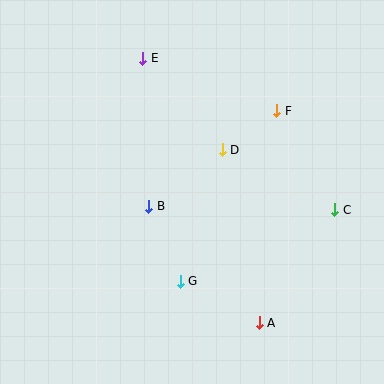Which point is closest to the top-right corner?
Point F is closest to the top-right corner.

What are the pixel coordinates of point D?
Point D is at (222, 150).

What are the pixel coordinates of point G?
Point G is at (180, 281).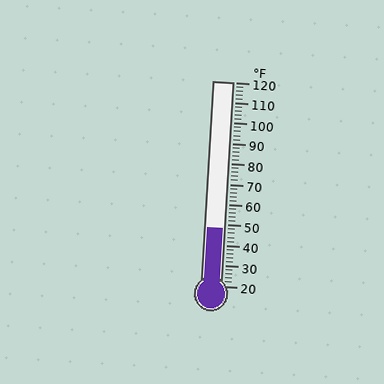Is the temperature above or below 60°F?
The temperature is below 60°F.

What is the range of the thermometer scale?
The thermometer scale ranges from 20°F to 120°F.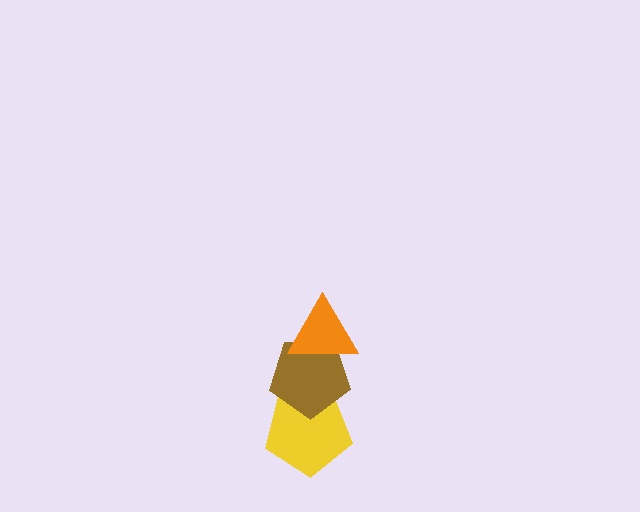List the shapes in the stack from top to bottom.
From top to bottom: the orange triangle, the brown pentagon, the yellow pentagon.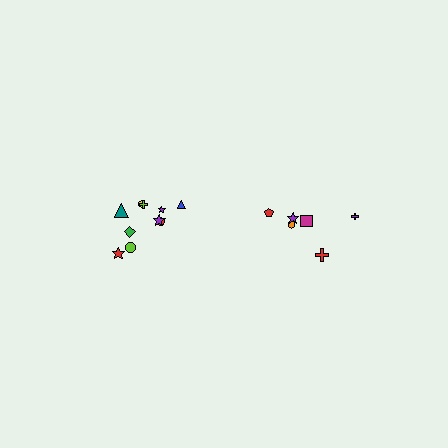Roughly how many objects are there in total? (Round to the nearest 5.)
Roughly 15 objects in total.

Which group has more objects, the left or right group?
The left group.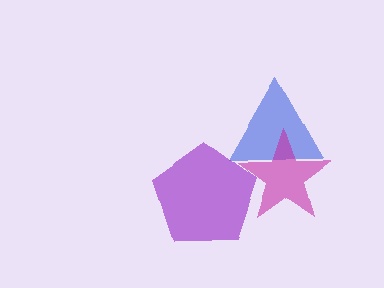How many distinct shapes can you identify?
There are 3 distinct shapes: a blue triangle, a magenta star, a purple pentagon.